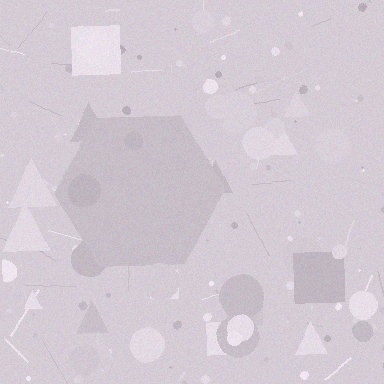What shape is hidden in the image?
A hexagon is hidden in the image.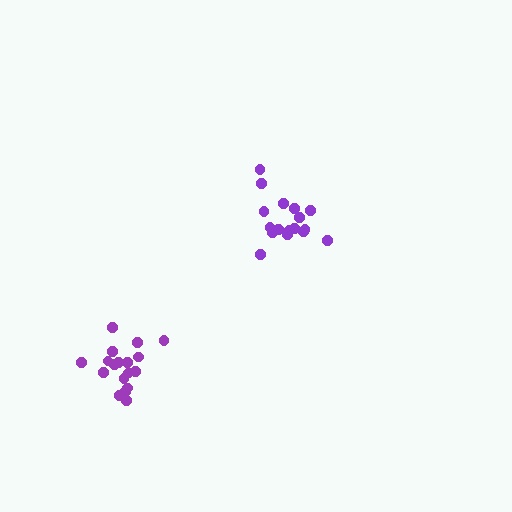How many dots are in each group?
Group 1: 17 dots, Group 2: 18 dots (35 total).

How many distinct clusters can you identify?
There are 2 distinct clusters.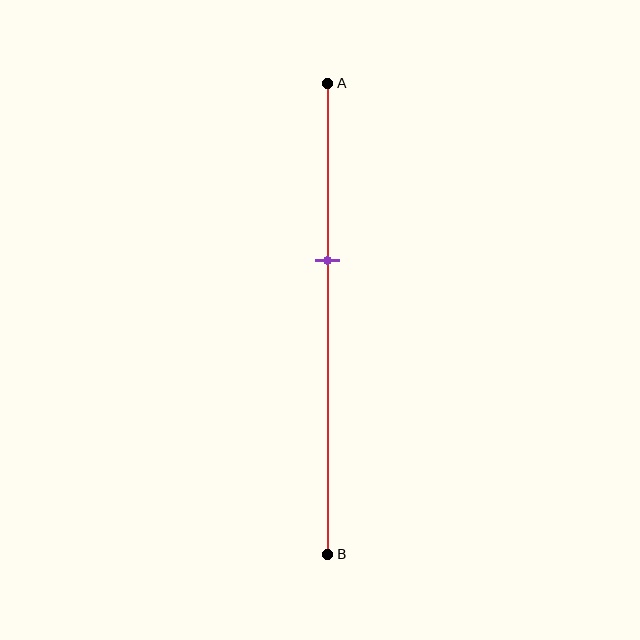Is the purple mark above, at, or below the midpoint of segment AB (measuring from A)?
The purple mark is above the midpoint of segment AB.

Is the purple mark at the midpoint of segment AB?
No, the mark is at about 40% from A, not at the 50% midpoint.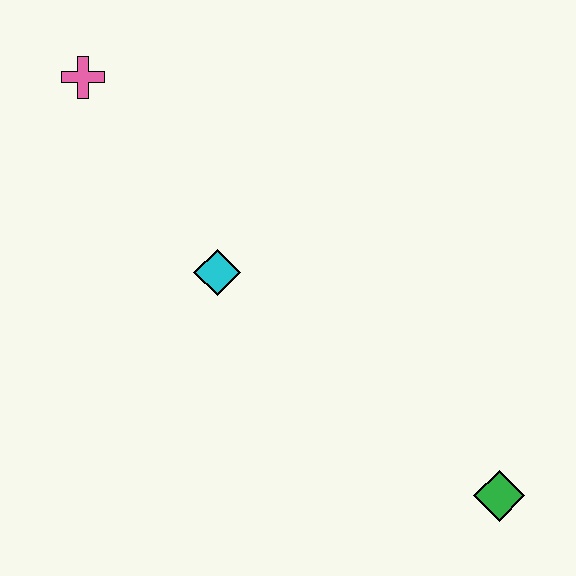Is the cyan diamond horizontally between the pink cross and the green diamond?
Yes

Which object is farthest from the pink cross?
The green diamond is farthest from the pink cross.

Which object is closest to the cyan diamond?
The pink cross is closest to the cyan diamond.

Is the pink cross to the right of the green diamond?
No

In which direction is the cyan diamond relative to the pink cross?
The cyan diamond is below the pink cross.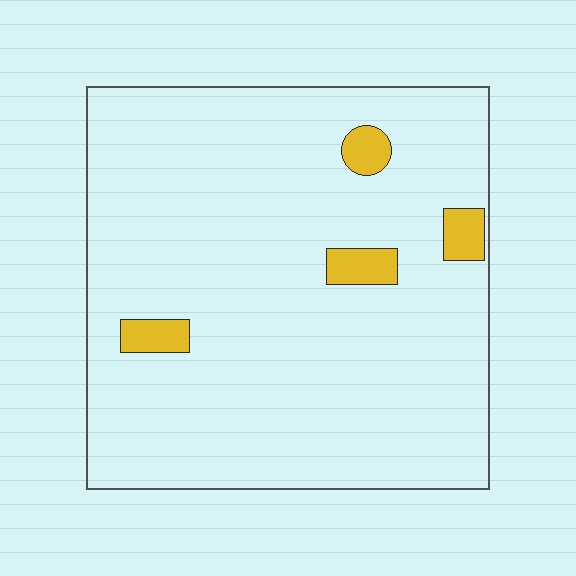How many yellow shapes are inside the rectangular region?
4.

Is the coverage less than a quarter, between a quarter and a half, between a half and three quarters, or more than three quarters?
Less than a quarter.